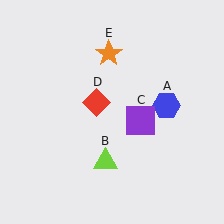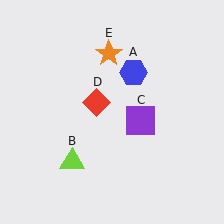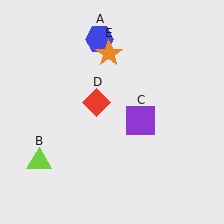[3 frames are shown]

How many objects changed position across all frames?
2 objects changed position: blue hexagon (object A), lime triangle (object B).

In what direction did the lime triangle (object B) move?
The lime triangle (object B) moved left.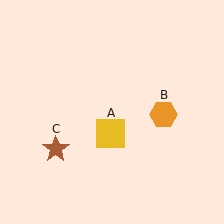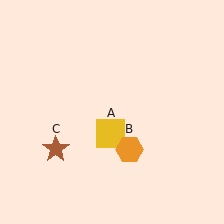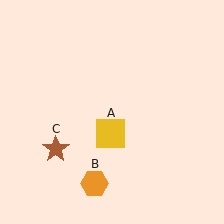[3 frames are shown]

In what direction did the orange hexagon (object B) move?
The orange hexagon (object B) moved down and to the left.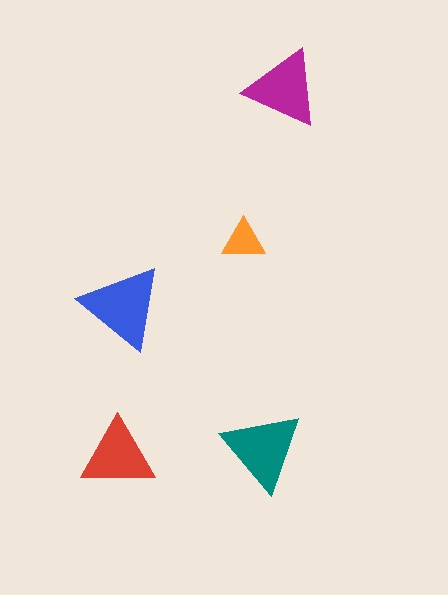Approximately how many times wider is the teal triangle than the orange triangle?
About 2 times wider.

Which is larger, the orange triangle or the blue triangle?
The blue one.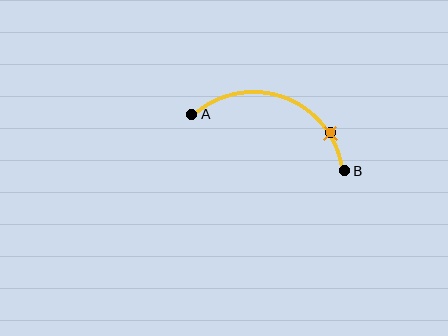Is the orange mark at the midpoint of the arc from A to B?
No. The orange mark lies on the arc but is closer to endpoint B. The arc midpoint would be at the point on the curve equidistant along the arc from both A and B.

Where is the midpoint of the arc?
The arc midpoint is the point on the curve farthest from the straight line joining A and B. It sits above that line.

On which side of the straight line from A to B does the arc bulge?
The arc bulges above the straight line connecting A and B.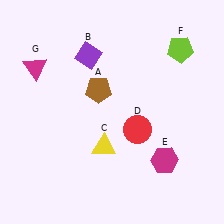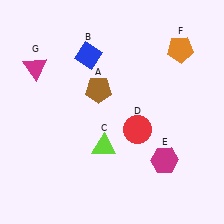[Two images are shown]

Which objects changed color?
B changed from purple to blue. C changed from yellow to lime. F changed from lime to orange.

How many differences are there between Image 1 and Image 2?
There are 3 differences between the two images.